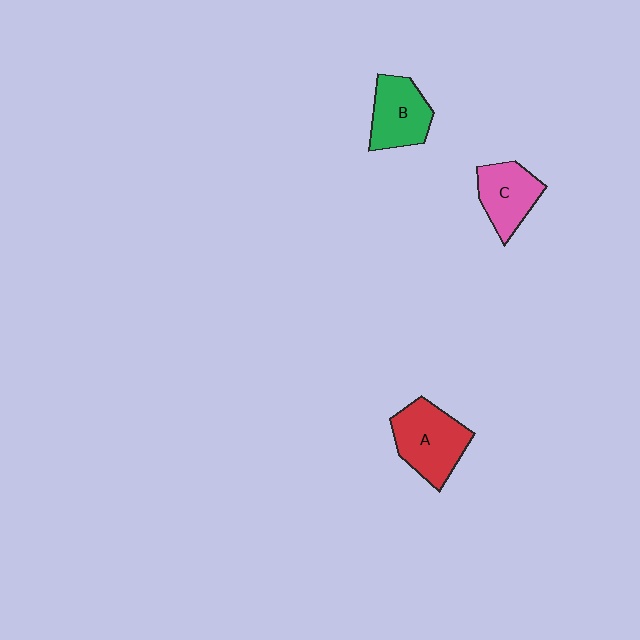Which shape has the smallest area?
Shape C (pink).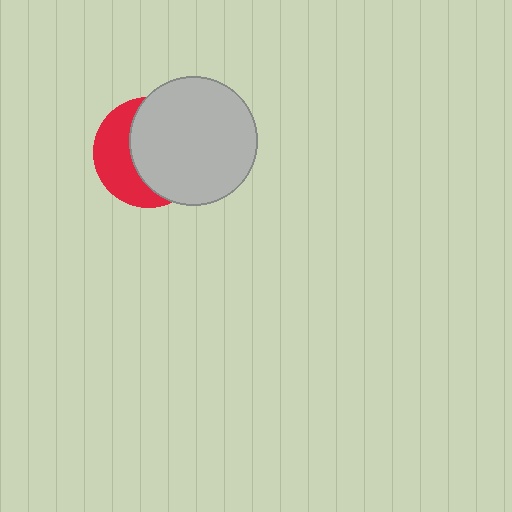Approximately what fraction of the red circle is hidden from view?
Roughly 60% of the red circle is hidden behind the light gray circle.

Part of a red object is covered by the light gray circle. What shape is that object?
It is a circle.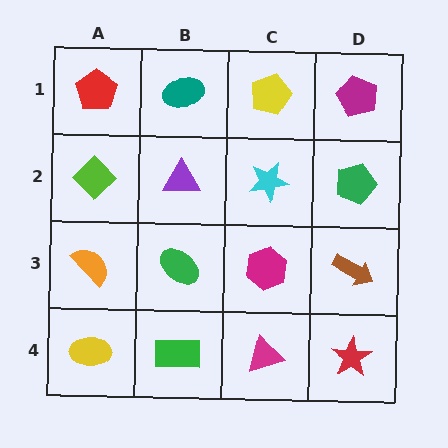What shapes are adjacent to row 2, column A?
A red pentagon (row 1, column A), an orange semicircle (row 3, column A), a purple triangle (row 2, column B).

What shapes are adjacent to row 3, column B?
A purple triangle (row 2, column B), a green rectangle (row 4, column B), an orange semicircle (row 3, column A), a magenta hexagon (row 3, column C).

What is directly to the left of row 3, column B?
An orange semicircle.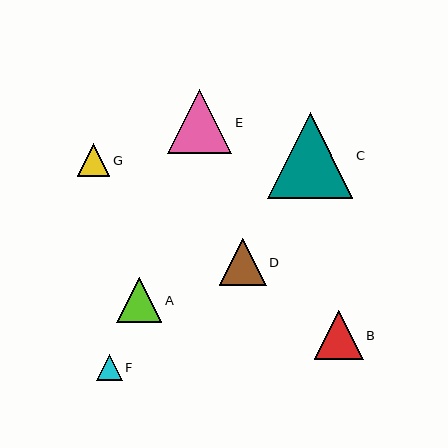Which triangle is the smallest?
Triangle F is the smallest with a size of approximately 26 pixels.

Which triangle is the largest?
Triangle C is the largest with a size of approximately 86 pixels.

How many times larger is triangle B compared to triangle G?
Triangle B is approximately 1.5 times the size of triangle G.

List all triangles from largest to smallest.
From largest to smallest: C, E, B, D, A, G, F.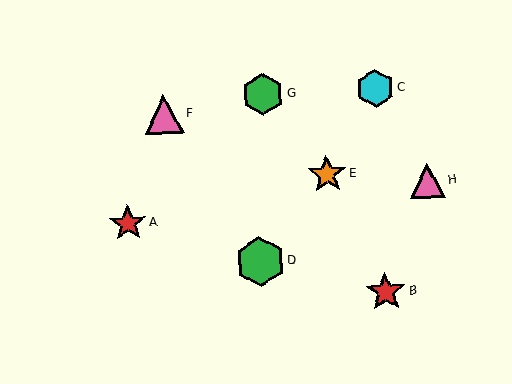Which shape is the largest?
The green hexagon (labeled D) is the largest.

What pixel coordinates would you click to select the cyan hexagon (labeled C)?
Click at (375, 88) to select the cyan hexagon C.